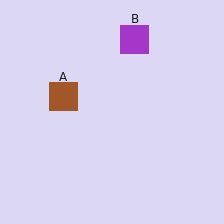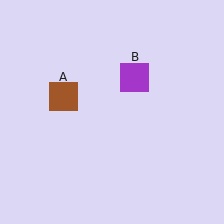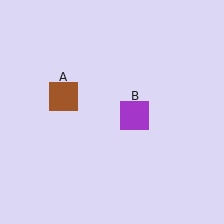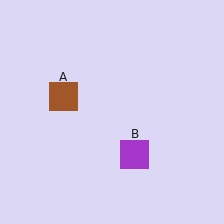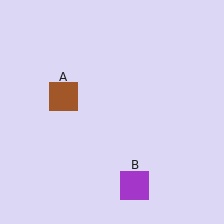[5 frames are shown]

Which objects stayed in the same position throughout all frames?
Brown square (object A) remained stationary.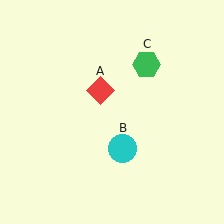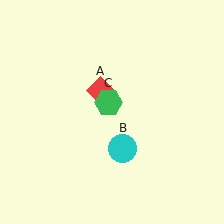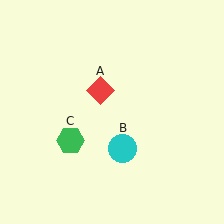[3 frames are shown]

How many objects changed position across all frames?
1 object changed position: green hexagon (object C).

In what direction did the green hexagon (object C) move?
The green hexagon (object C) moved down and to the left.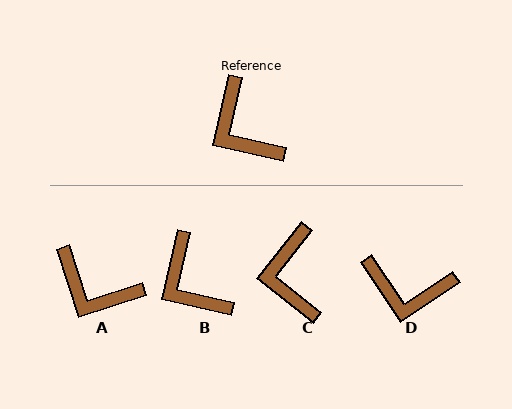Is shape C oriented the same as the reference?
No, it is off by about 26 degrees.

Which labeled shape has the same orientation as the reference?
B.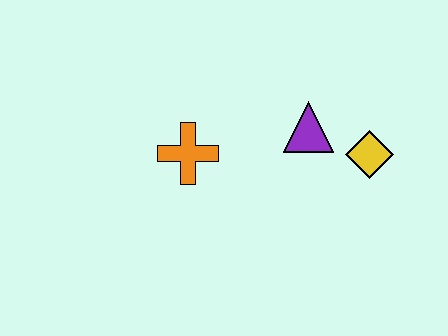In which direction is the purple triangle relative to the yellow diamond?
The purple triangle is to the left of the yellow diamond.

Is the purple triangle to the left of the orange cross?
No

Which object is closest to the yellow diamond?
The purple triangle is closest to the yellow diamond.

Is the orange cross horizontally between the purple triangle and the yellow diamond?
No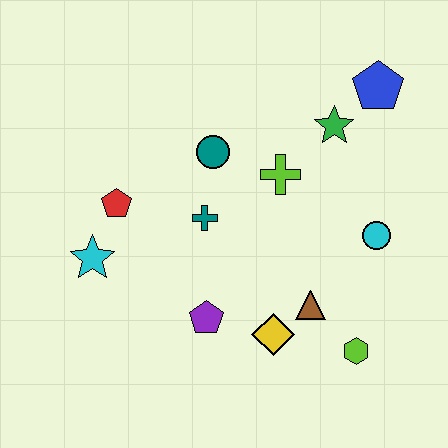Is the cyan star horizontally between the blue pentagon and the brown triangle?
No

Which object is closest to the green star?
The blue pentagon is closest to the green star.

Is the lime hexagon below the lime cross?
Yes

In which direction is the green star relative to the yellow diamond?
The green star is above the yellow diamond.